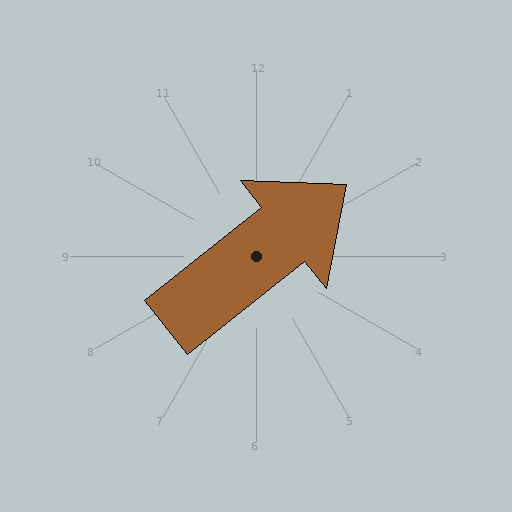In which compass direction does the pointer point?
Northeast.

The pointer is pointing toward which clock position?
Roughly 2 o'clock.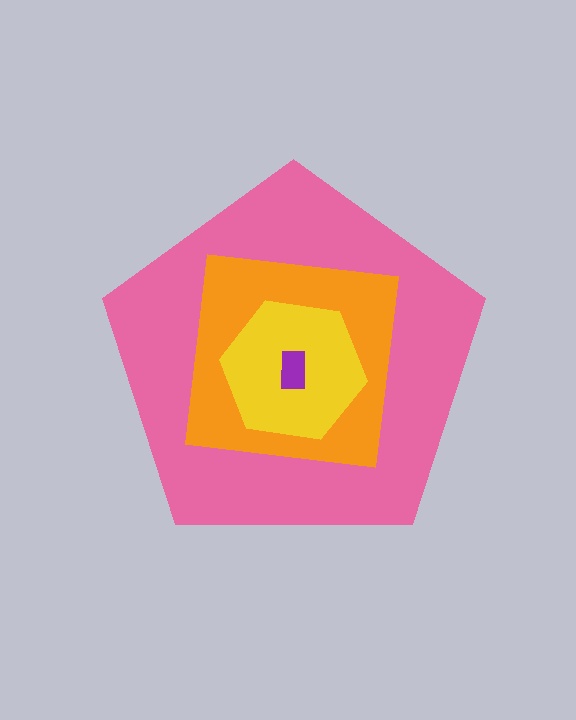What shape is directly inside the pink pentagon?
The orange square.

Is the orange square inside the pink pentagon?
Yes.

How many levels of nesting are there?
4.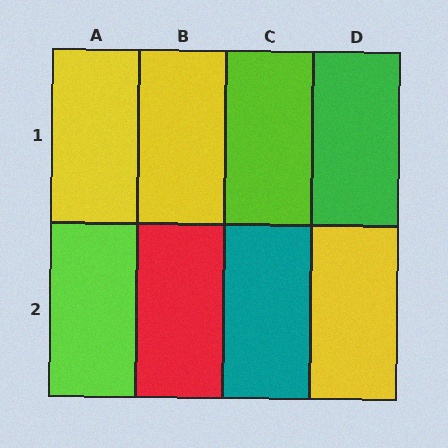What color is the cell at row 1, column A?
Yellow.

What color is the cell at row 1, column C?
Lime.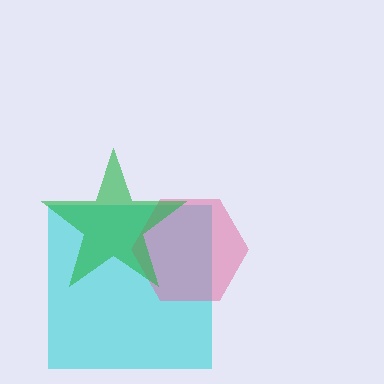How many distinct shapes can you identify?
There are 3 distinct shapes: a cyan square, a pink hexagon, a green star.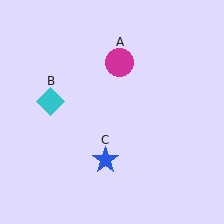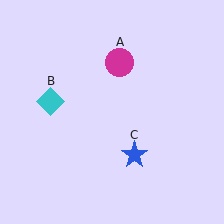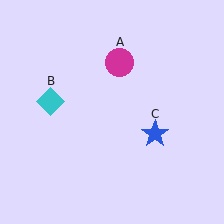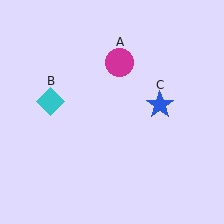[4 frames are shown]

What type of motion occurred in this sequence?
The blue star (object C) rotated counterclockwise around the center of the scene.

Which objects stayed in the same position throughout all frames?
Magenta circle (object A) and cyan diamond (object B) remained stationary.